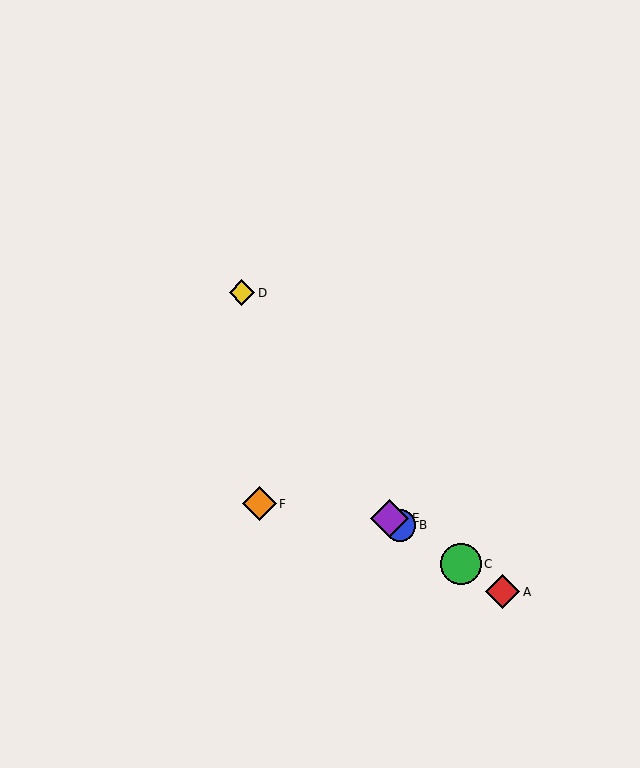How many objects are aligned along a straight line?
4 objects (A, B, C, E) are aligned along a straight line.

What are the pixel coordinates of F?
Object F is at (259, 504).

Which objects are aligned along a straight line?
Objects A, B, C, E are aligned along a straight line.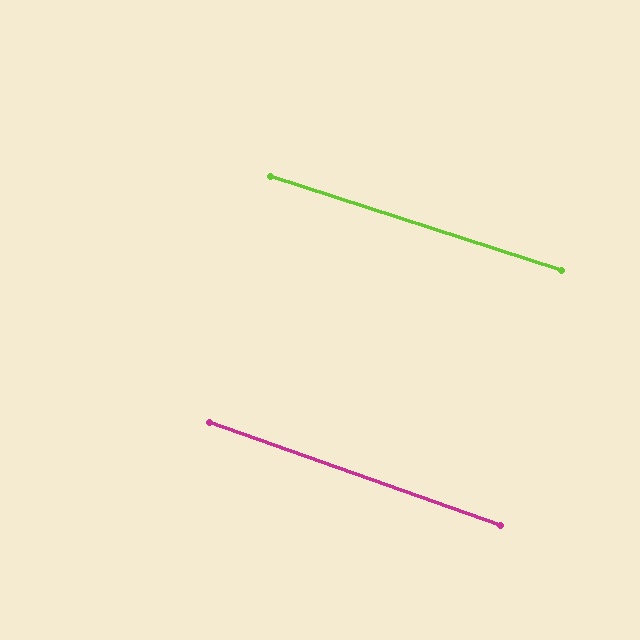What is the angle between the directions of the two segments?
Approximately 2 degrees.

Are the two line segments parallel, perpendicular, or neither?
Parallel — their directions differ by only 1.6°.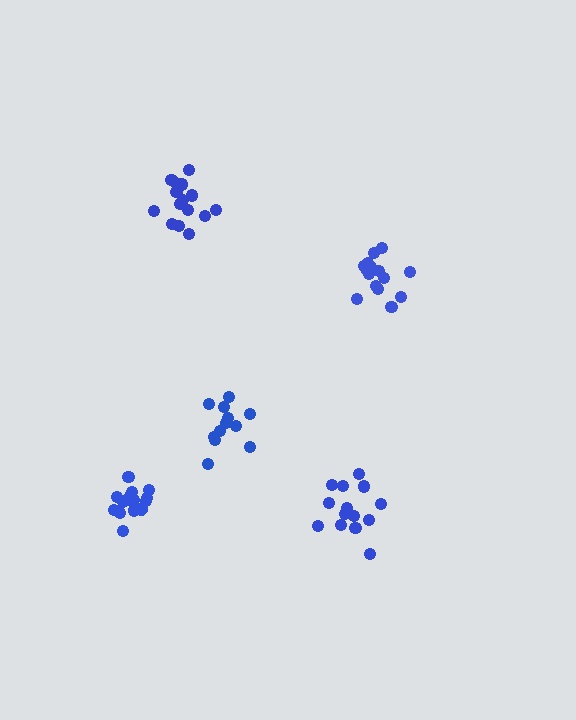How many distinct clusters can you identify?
There are 5 distinct clusters.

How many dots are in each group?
Group 1: 14 dots, Group 2: 12 dots, Group 3: 15 dots, Group 4: 15 dots, Group 5: 16 dots (72 total).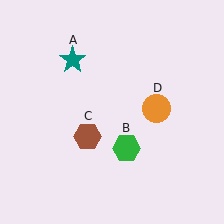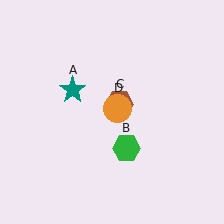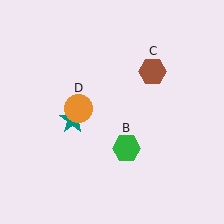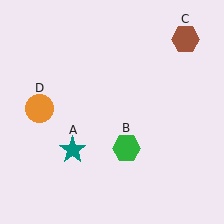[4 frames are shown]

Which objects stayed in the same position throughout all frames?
Green hexagon (object B) remained stationary.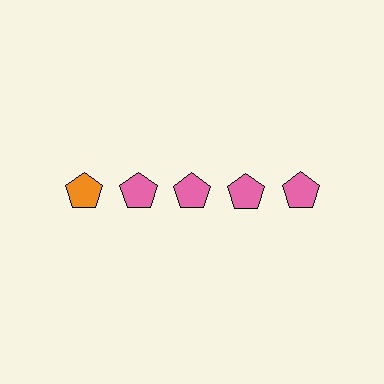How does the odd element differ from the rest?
It has a different color: orange instead of pink.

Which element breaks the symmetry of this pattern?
The orange pentagon in the top row, leftmost column breaks the symmetry. All other shapes are pink pentagons.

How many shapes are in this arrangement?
There are 5 shapes arranged in a grid pattern.